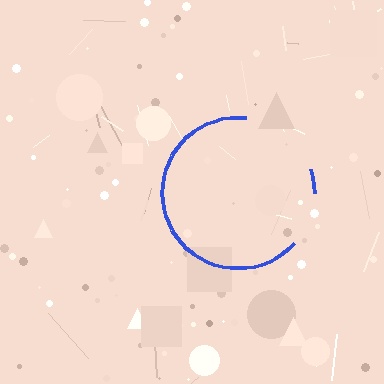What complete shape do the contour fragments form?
The contour fragments form a circle.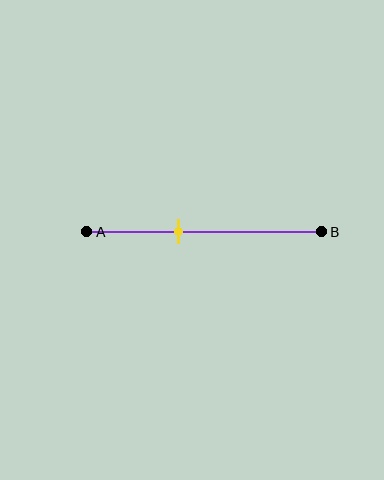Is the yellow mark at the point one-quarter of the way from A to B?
No, the mark is at about 40% from A, not at the 25% one-quarter point.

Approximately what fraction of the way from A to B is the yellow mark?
The yellow mark is approximately 40% of the way from A to B.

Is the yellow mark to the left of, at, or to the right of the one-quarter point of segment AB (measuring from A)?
The yellow mark is to the right of the one-quarter point of segment AB.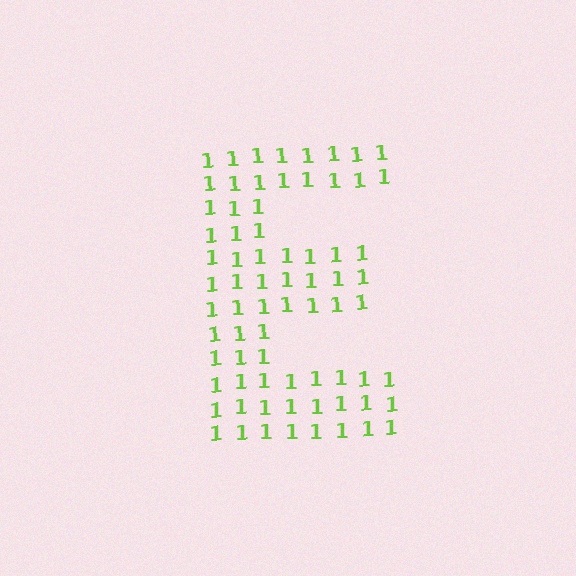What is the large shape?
The large shape is the letter E.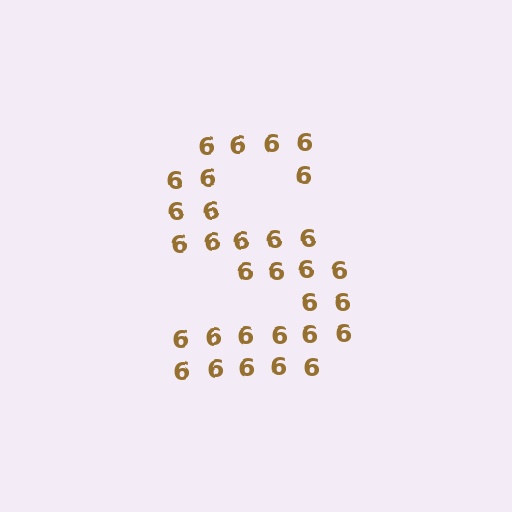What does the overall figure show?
The overall figure shows the letter S.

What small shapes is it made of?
It is made of small digit 6's.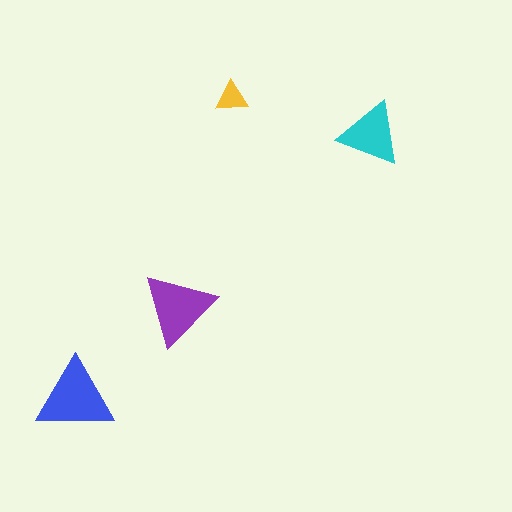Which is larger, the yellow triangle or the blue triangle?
The blue one.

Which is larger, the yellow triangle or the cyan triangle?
The cyan one.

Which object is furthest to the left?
The blue triangle is leftmost.